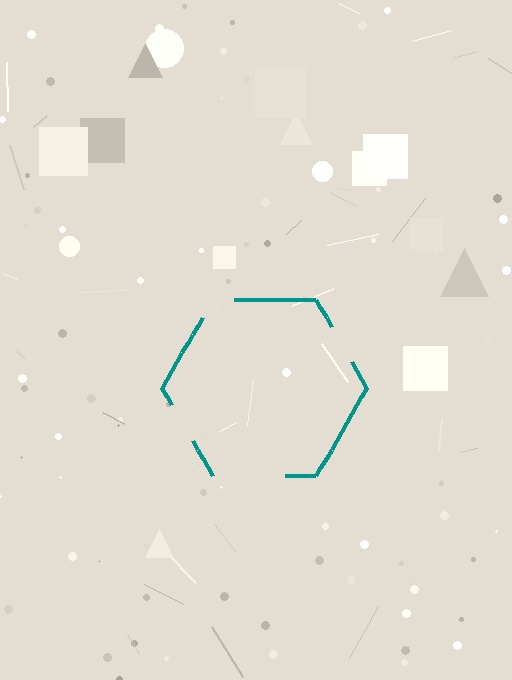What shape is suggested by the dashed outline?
The dashed outline suggests a hexagon.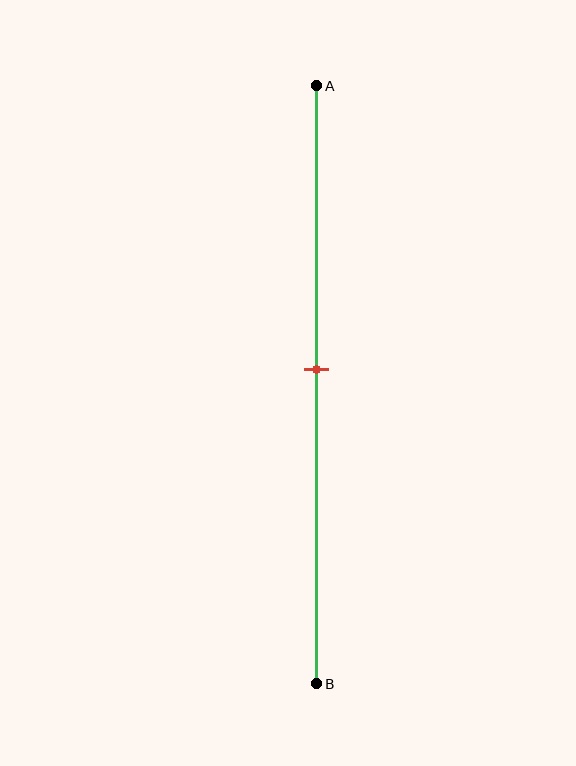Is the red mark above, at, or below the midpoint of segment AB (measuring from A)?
The red mark is approximately at the midpoint of segment AB.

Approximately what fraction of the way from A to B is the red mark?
The red mark is approximately 45% of the way from A to B.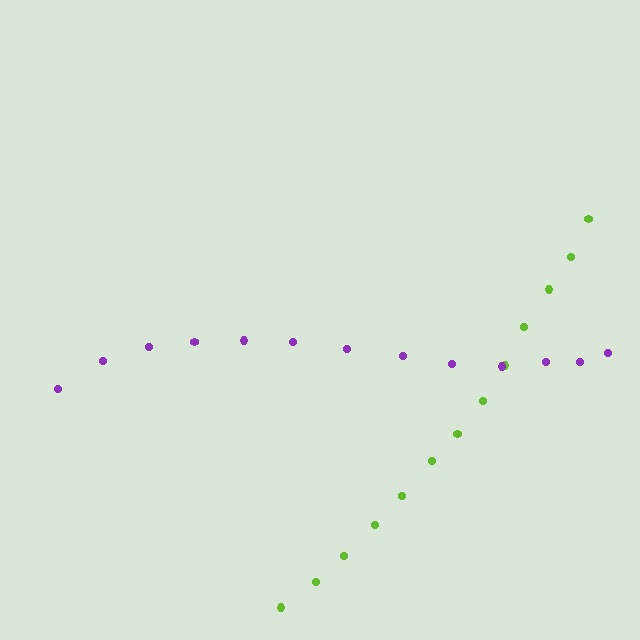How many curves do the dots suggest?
There are 2 distinct paths.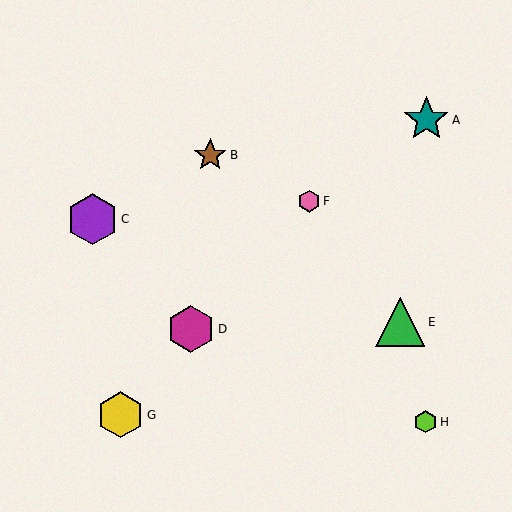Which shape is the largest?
The purple hexagon (labeled C) is the largest.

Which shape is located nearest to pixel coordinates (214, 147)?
The brown star (labeled B) at (210, 155) is nearest to that location.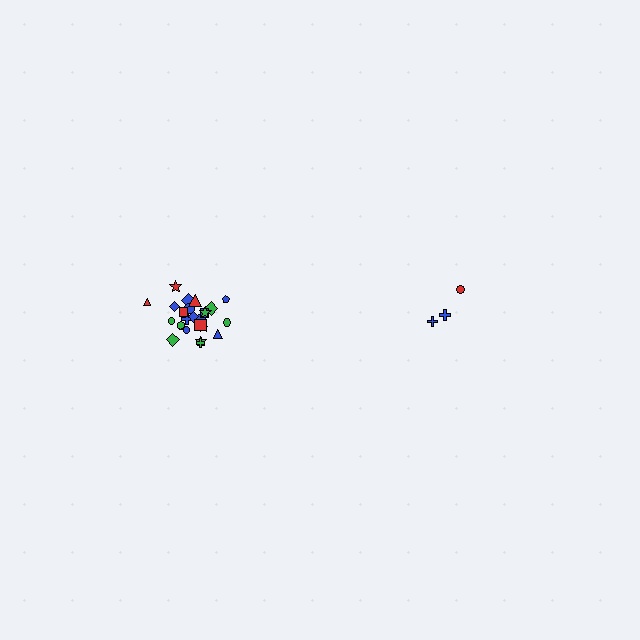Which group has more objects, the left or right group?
The left group.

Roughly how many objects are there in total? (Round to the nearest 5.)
Roughly 30 objects in total.